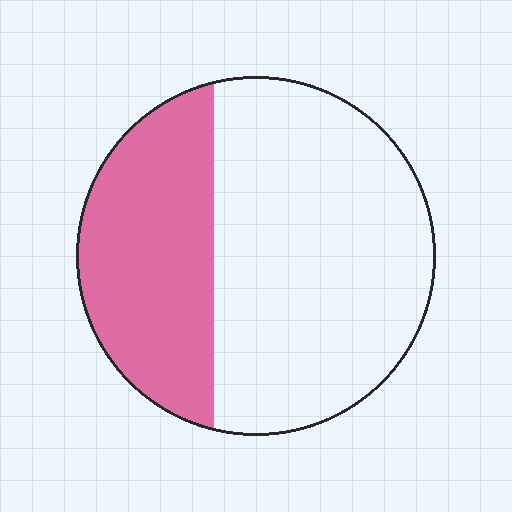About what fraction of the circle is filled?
About one third (1/3).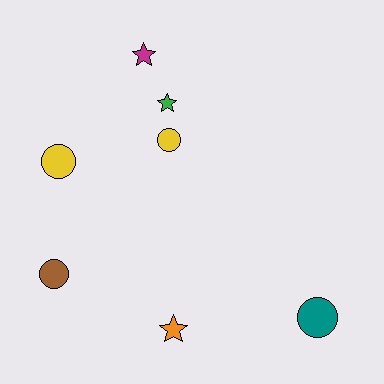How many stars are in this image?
There are 3 stars.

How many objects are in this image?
There are 7 objects.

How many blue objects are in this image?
There are no blue objects.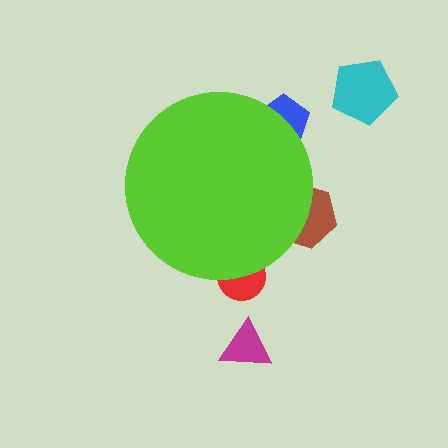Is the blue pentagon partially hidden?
Yes, the blue pentagon is partially hidden behind the lime circle.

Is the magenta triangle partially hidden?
No, the magenta triangle is fully visible.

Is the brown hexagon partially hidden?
Yes, the brown hexagon is partially hidden behind the lime circle.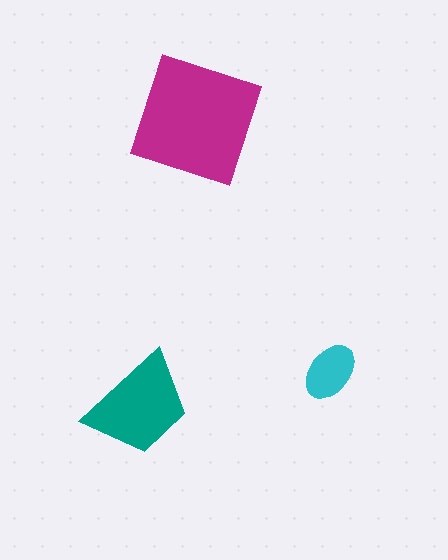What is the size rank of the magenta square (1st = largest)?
1st.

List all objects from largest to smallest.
The magenta square, the teal trapezoid, the cyan ellipse.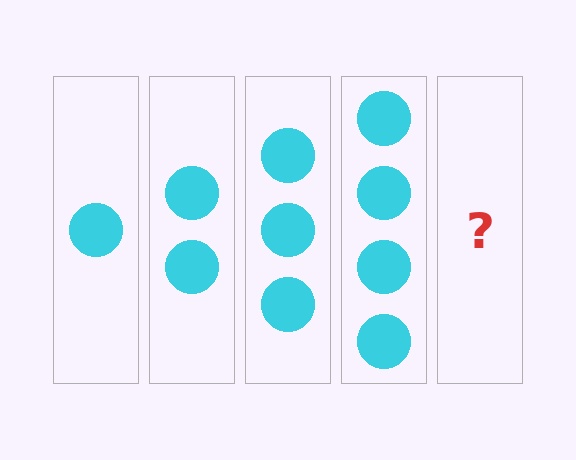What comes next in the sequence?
The next element should be 5 circles.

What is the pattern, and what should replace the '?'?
The pattern is that each step adds one more circle. The '?' should be 5 circles.